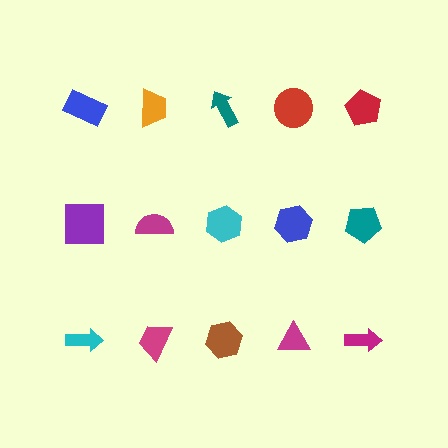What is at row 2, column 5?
A teal pentagon.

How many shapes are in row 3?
5 shapes.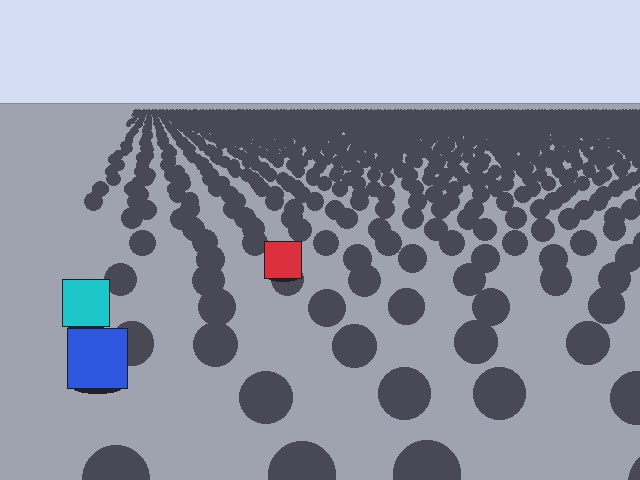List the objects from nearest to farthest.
From nearest to farthest: the blue square, the cyan square, the red square.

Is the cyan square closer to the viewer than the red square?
Yes. The cyan square is closer — you can tell from the texture gradient: the ground texture is coarser near it.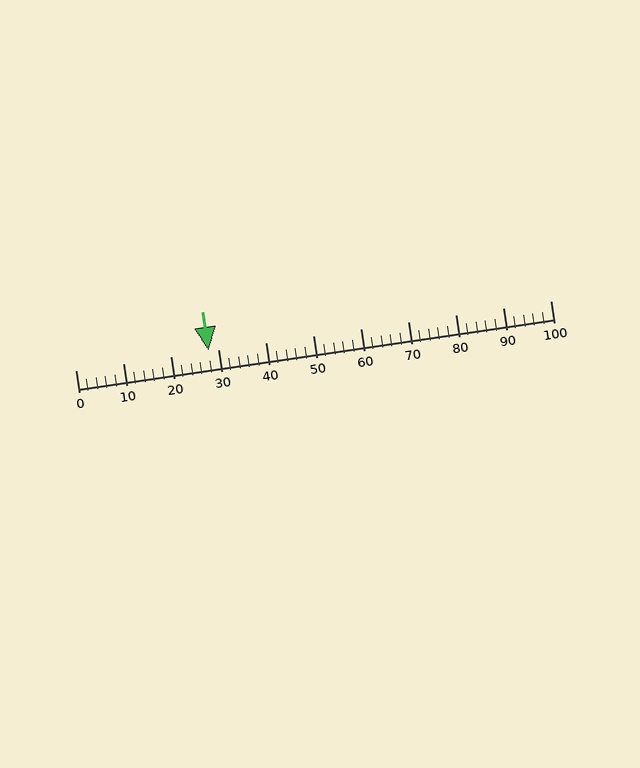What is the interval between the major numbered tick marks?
The major tick marks are spaced 10 units apart.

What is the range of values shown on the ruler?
The ruler shows values from 0 to 100.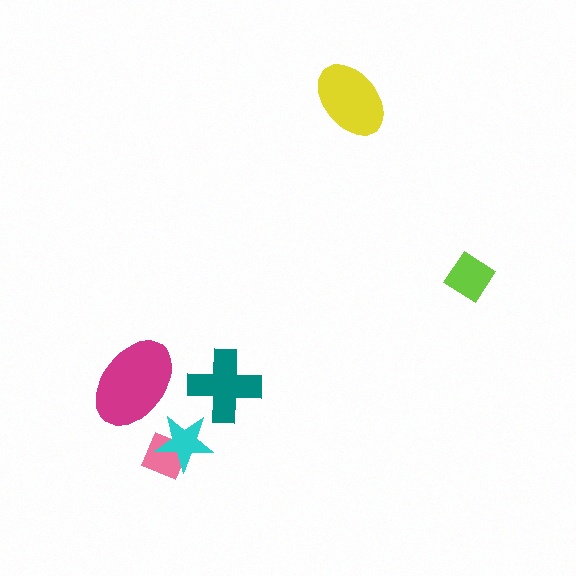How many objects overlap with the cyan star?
1 object overlaps with the cyan star.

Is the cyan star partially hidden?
No, no other shape covers it.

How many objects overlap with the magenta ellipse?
0 objects overlap with the magenta ellipse.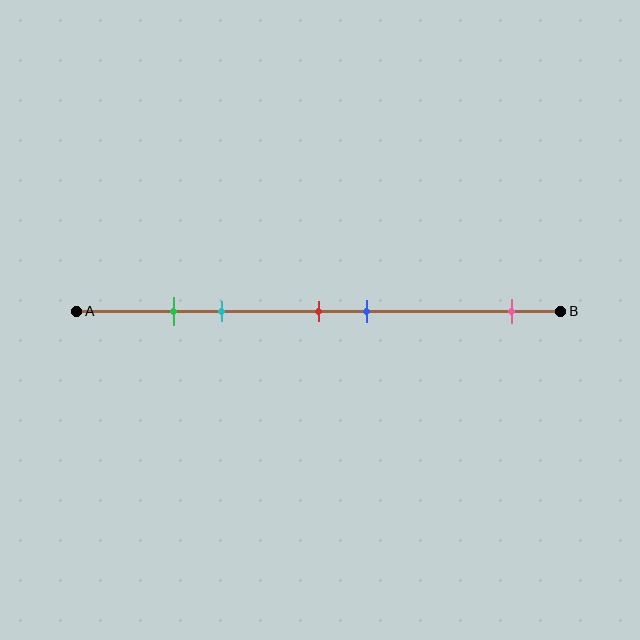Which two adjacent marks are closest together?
The green and cyan marks are the closest adjacent pair.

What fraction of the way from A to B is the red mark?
The red mark is approximately 50% (0.5) of the way from A to B.